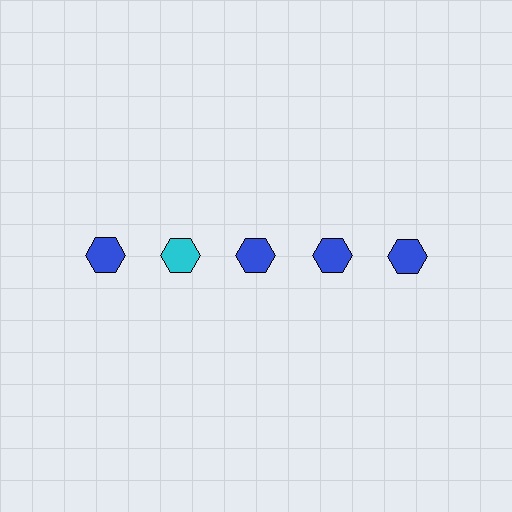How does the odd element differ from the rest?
It has a different color: cyan instead of blue.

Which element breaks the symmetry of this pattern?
The cyan hexagon in the top row, second from left column breaks the symmetry. All other shapes are blue hexagons.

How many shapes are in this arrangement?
There are 5 shapes arranged in a grid pattern.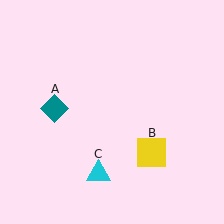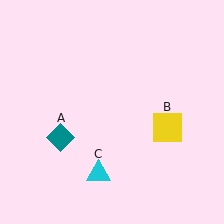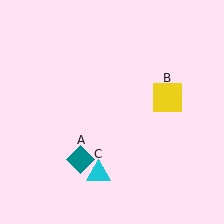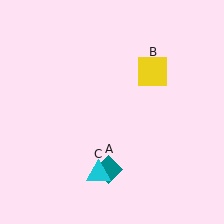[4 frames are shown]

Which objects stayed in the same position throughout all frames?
Cyan triangle (object C) remained stationary.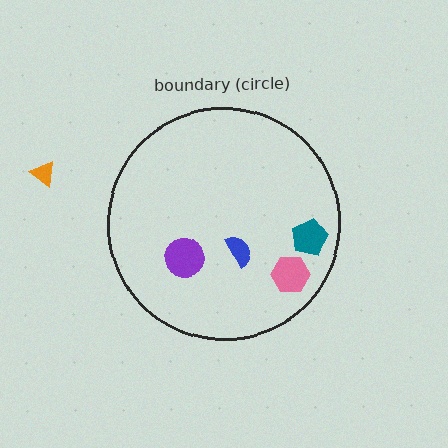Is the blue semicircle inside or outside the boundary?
Inside.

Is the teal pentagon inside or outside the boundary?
Inside.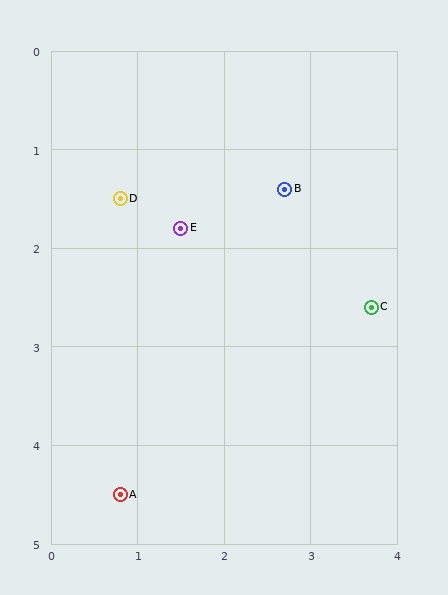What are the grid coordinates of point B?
Point B is at approximately (2.7, 1.4).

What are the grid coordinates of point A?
Point A is at approximately (0.8, 4.5).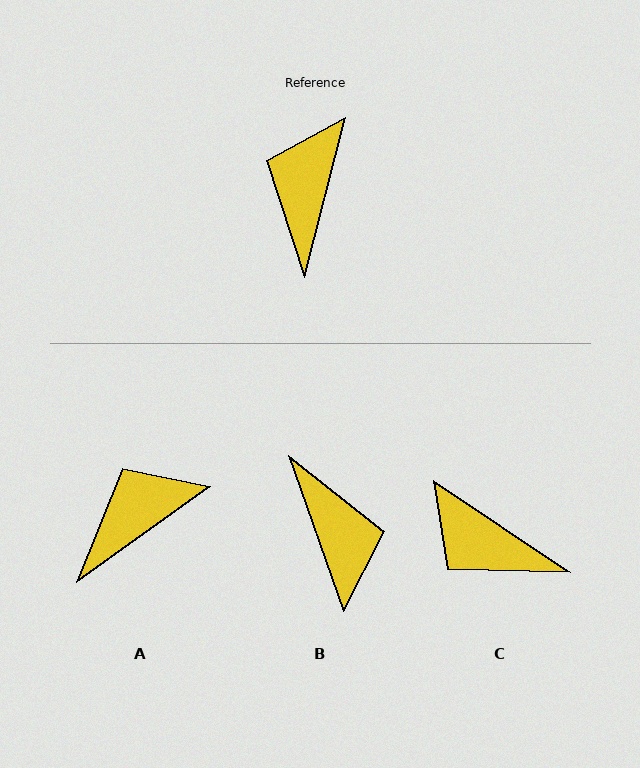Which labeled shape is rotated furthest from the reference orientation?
B, about 146 degrees away.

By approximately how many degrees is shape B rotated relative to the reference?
Approximately 146 degrees clockwise.